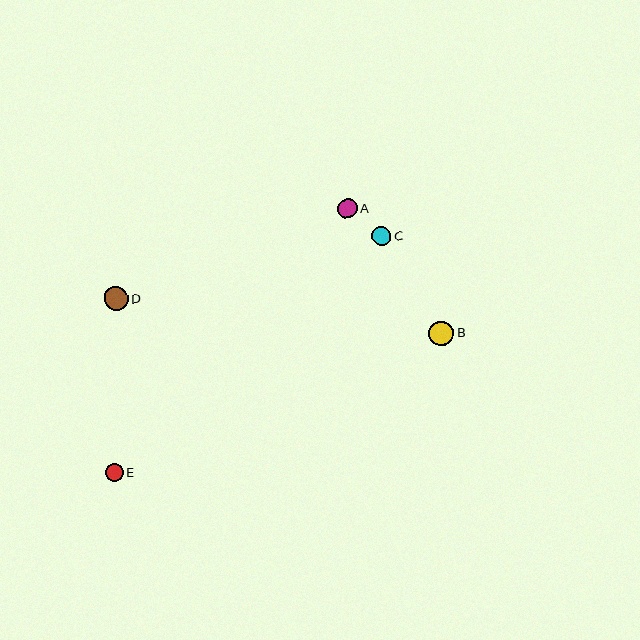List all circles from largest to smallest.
From largest to smallest: B, D, A, C, E.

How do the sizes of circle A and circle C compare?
Circle A and circle C are approximately the same size.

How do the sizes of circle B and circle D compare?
Circle B and circle D are approximately the same size.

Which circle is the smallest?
Circle E is the smallest with a size of approximately 18 pixels.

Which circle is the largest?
Circle B is the largest with a size of approximately 25 pixels.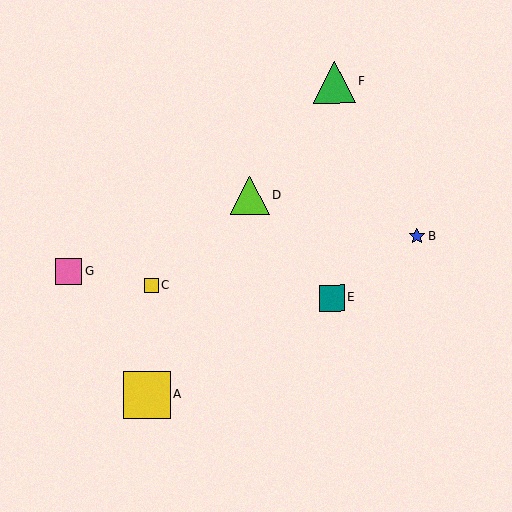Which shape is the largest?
The yellow square (labeled A) is the largest.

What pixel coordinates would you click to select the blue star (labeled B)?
Click at (417, 236) to select the blue star B.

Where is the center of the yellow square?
The center of the yellow square is at (152, 285).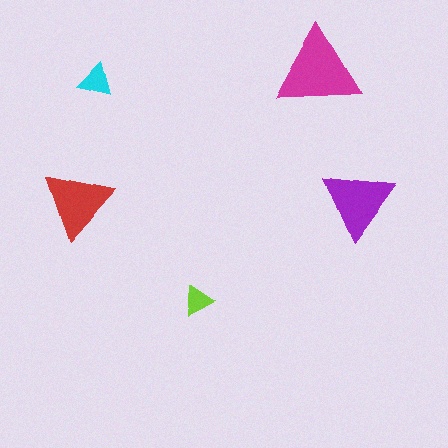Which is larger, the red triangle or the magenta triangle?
The magenta one.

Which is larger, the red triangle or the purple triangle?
The purple one.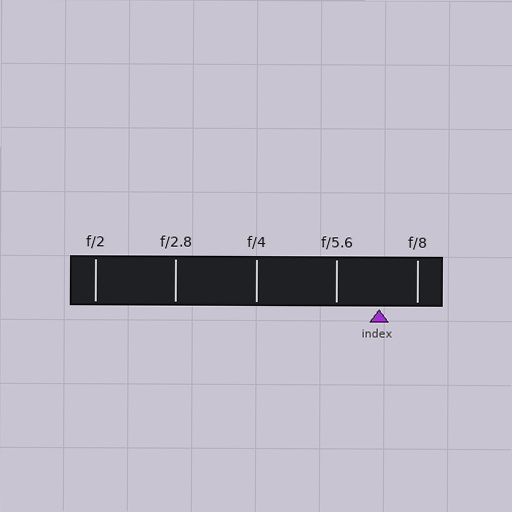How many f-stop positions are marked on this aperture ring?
There are 5 f-stop positions marked.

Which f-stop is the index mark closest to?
The index mark is closest to f/8.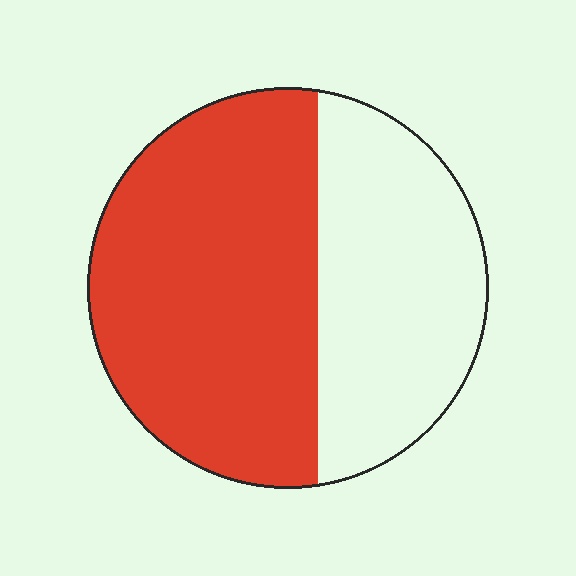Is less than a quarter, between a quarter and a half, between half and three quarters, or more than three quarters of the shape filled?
Between half and three quarters.